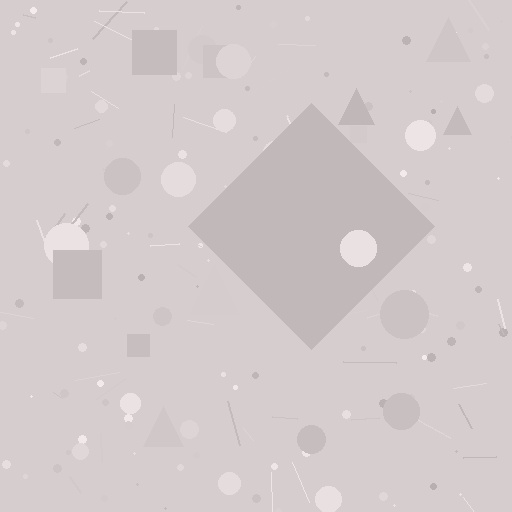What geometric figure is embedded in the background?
A diamond is embedded in the background.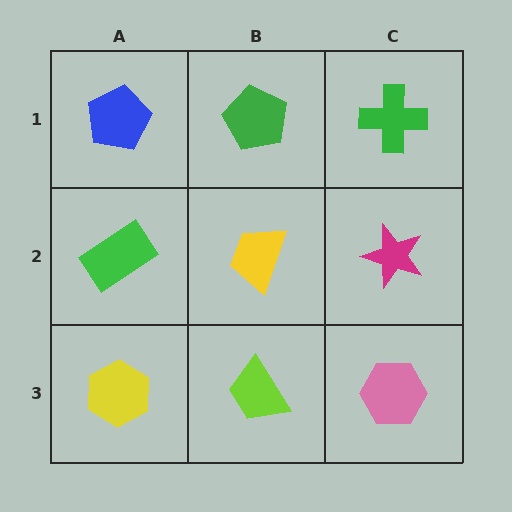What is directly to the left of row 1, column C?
A green pentagon.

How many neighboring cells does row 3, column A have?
2.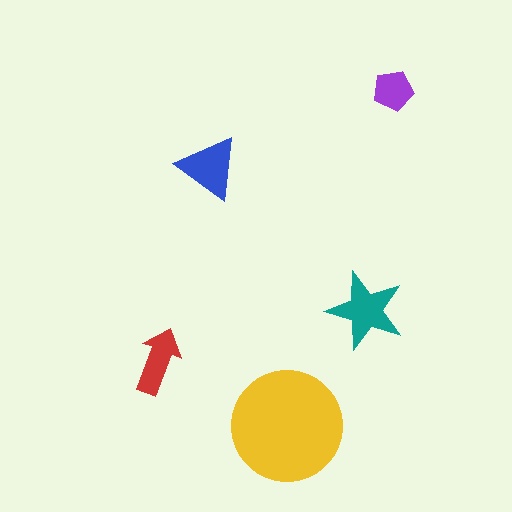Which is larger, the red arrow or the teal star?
The teal star.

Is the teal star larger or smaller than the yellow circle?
Smaller.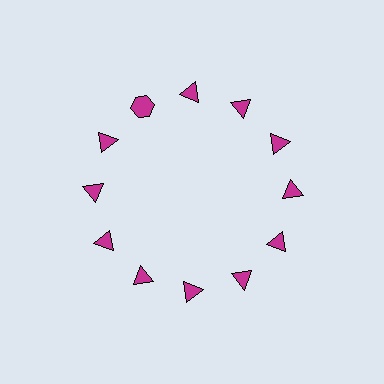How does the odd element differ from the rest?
It has a different shape: hexagon instead of triangle.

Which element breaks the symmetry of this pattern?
The magenta hexagon at roughly the 11 o'clock position breaks the symmetry. All other shapes are magenta triangles.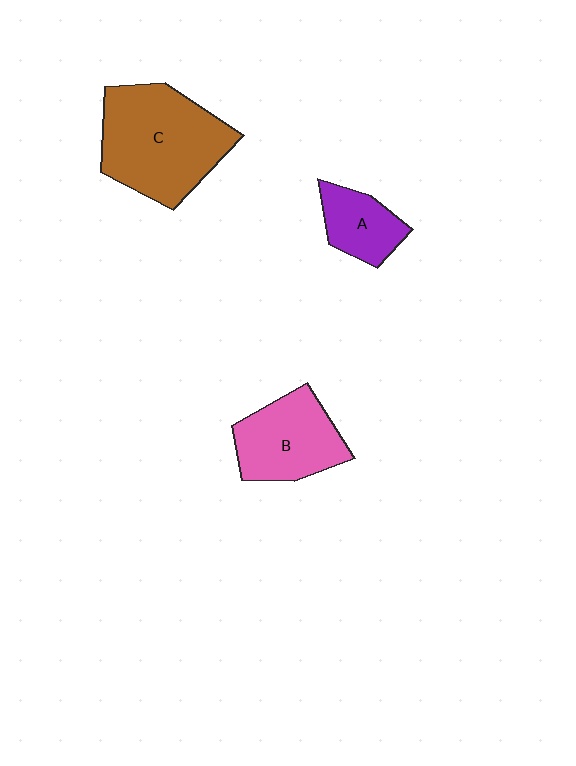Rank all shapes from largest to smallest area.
From largest to smallest: C (brown), B (pink), A (purple).